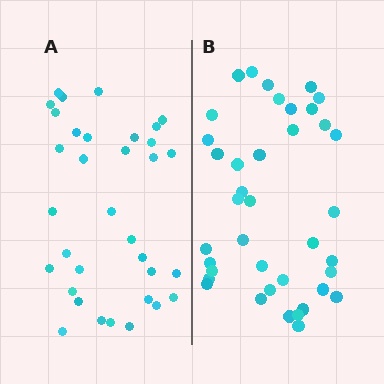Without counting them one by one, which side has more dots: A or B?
Region B (the right region) has more dots.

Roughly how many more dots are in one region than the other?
Region B has about 5 more dots than region A.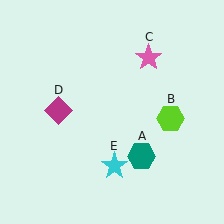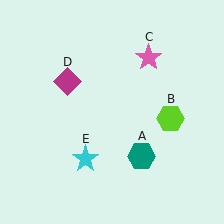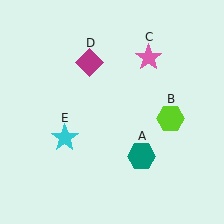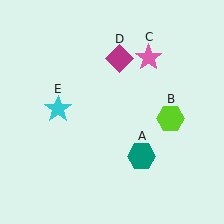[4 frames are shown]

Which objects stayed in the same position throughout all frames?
Teal hexagon (object A) and lime hexagon (object B) and pink star (object C) remained stationary.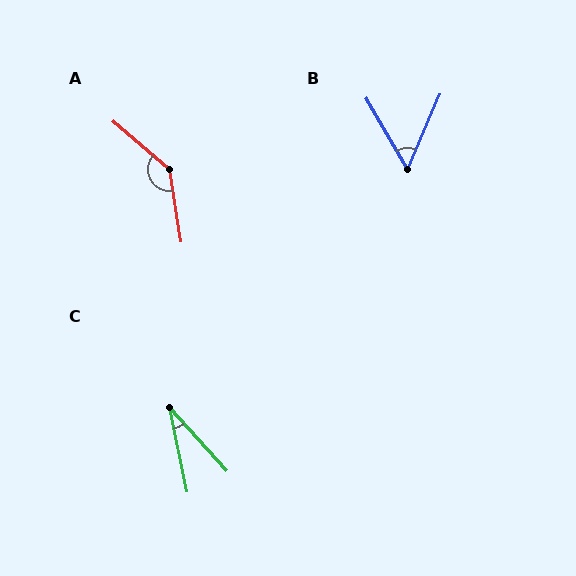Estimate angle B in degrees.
Approximately 53 degrees.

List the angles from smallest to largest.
C (30°), B (53°), A (140°).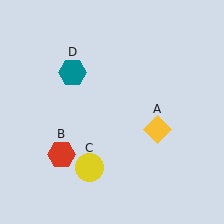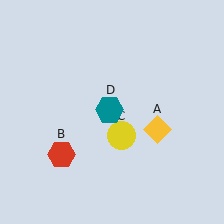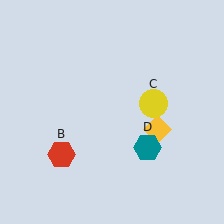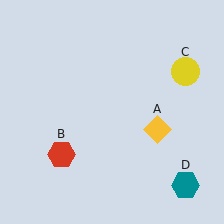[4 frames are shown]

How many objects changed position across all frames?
2 objects changed position: yellow circle (object C), teal hexagon (object D).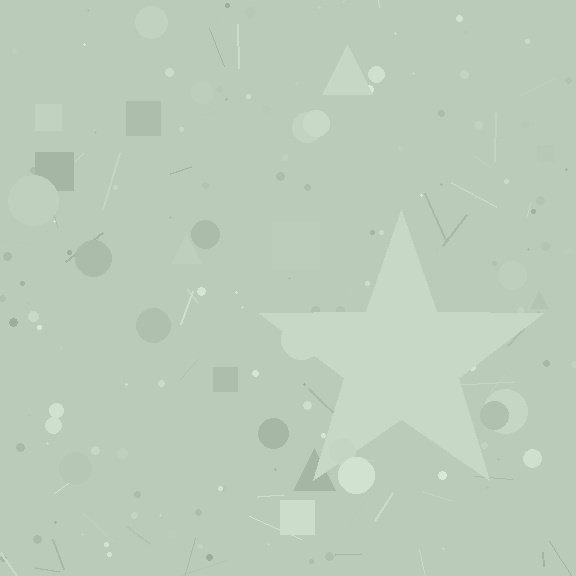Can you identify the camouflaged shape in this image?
The camouflaged shape is a star.